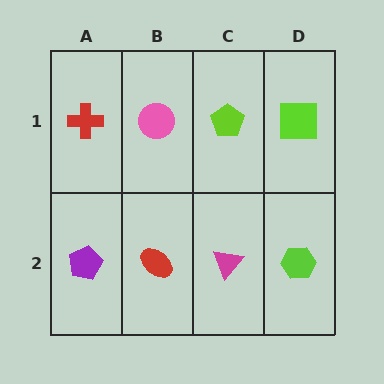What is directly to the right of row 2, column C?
A lime hexagon.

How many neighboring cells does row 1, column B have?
3.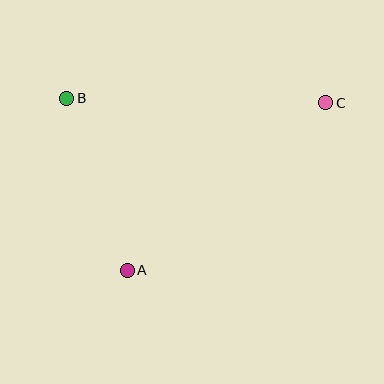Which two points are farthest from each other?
Points A and C are farthest from each other.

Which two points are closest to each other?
Points A and B are closest to each other.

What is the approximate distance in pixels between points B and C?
The distance between B and C is approximately 259 pixels.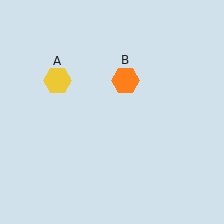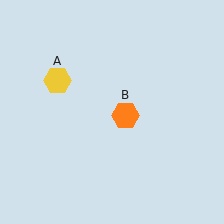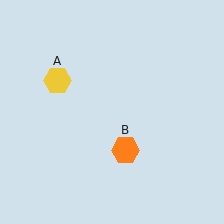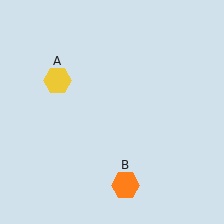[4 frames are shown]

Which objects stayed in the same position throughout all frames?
Yellow hexagon (object A) remained stationary.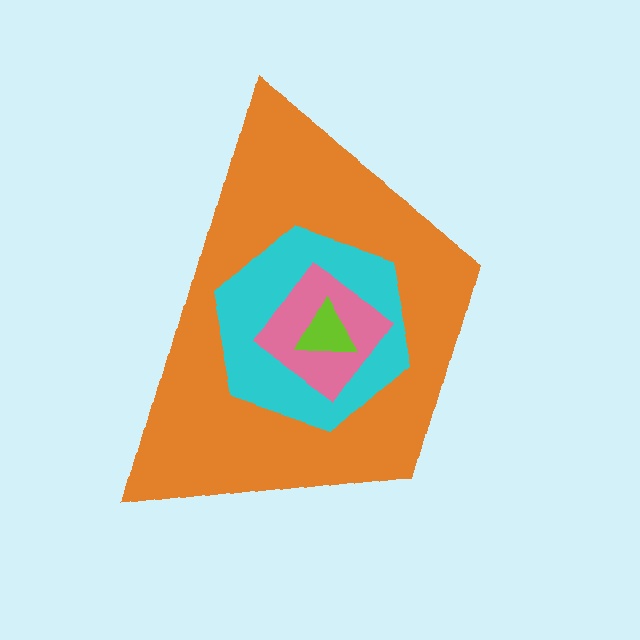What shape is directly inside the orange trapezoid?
The cyan hexagon.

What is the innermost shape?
The lime triangle.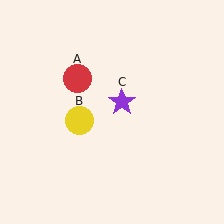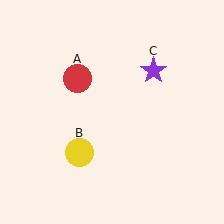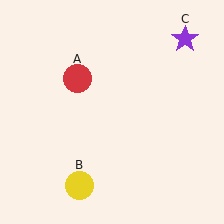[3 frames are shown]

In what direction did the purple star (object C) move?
The purple star (object C) moved up and to the right.